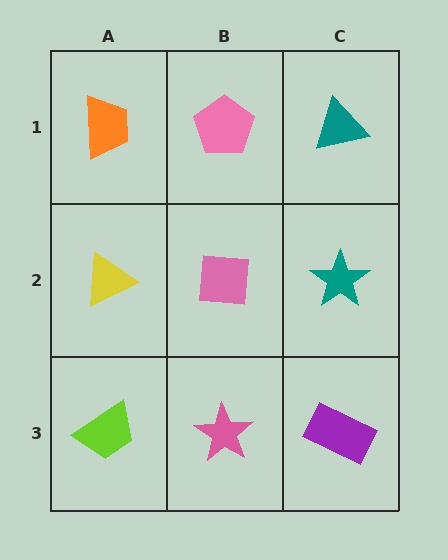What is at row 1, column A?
An orange trapezoid.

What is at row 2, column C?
A teal star.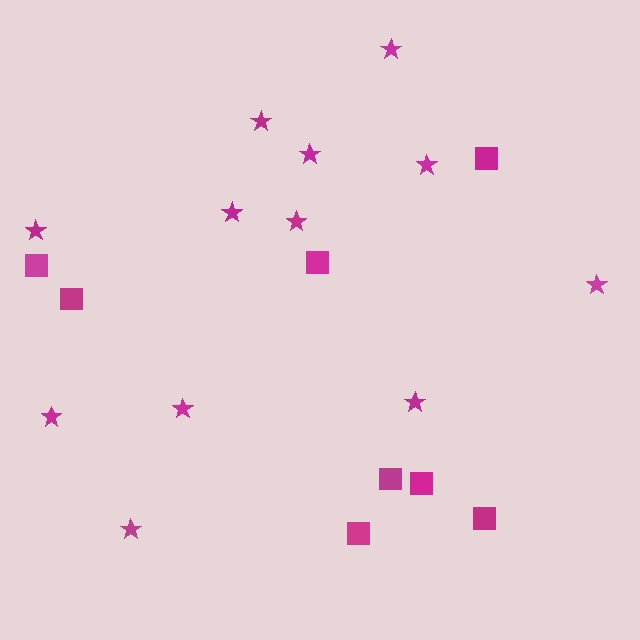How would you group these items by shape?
There are 2 groups: one group of squares (8) and one group of stars (12).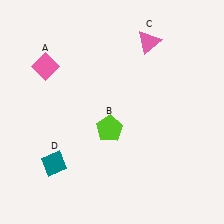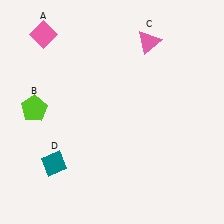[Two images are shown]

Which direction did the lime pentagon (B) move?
The lime pentagon (B) moved left.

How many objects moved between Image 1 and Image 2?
2 objects moved between the two images.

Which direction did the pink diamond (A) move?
The pink diamond (A) moved up.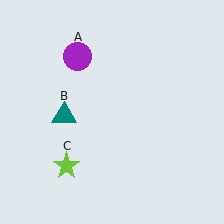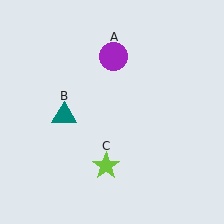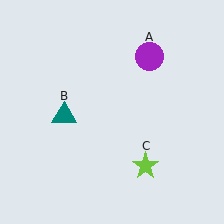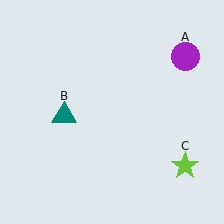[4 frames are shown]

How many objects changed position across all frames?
2 objects changed position: purple circle (object A), lime star (object C).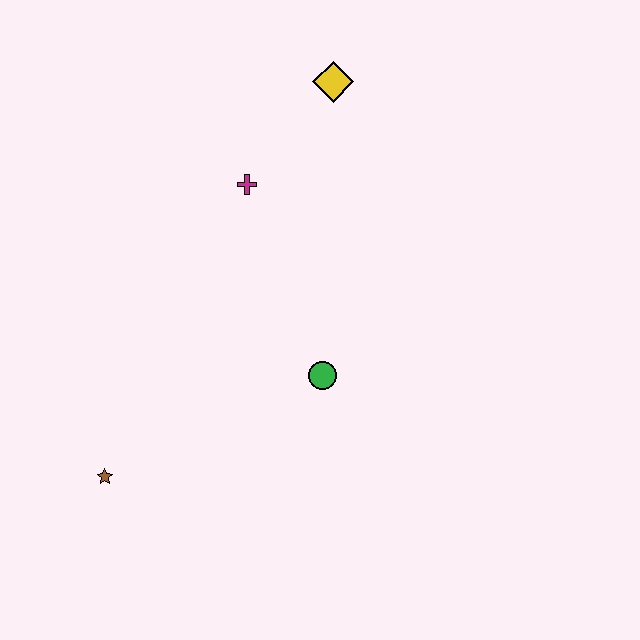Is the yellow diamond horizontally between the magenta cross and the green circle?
No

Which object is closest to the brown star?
The green circle is closest to the brown star.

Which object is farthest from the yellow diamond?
The brown star is farthest from the yellow diamond.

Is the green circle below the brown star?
No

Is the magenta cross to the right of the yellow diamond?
No